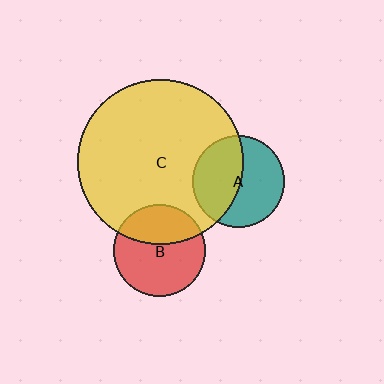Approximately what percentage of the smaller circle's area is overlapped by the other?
Approximately 35%.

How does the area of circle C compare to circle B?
Approximately 3.2 times.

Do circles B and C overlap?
Yes.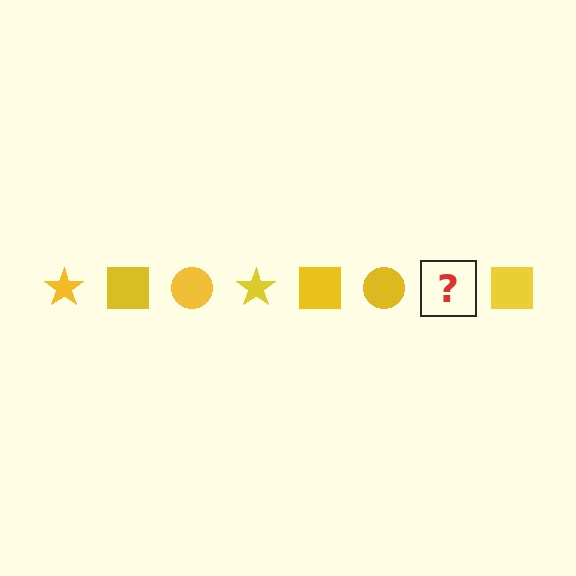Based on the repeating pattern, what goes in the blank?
The blank should be a yellow star.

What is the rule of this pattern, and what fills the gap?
The rule is that the pattern cycles through star, square, circle shapes in yellow. The gap should be filled with a yellow star.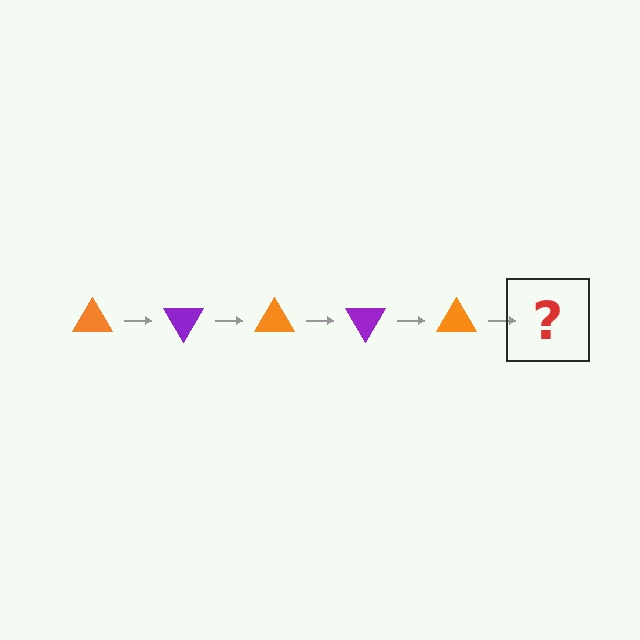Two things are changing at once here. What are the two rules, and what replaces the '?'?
The two rules are that it rotates 60 degrees each step and the color cycles through orange and purple. The '?' should be a purple triangle, rotated 300 degrees from the start.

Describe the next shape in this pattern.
It should be a purple triangle, rotated 300 degrees from the start.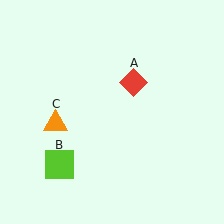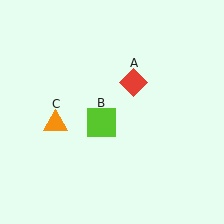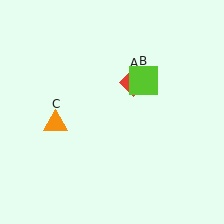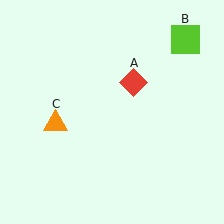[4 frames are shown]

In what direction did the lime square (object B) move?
The lime square (object B) moved up and to the right.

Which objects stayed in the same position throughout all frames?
Red diamond (object A) and orange triangle (object C) remained stationary.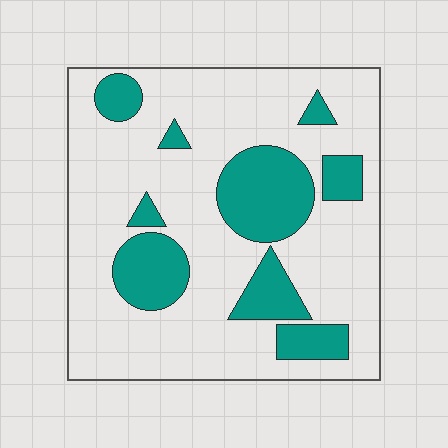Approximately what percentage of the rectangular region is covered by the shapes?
Approximately 25%.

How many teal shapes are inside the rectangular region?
9.